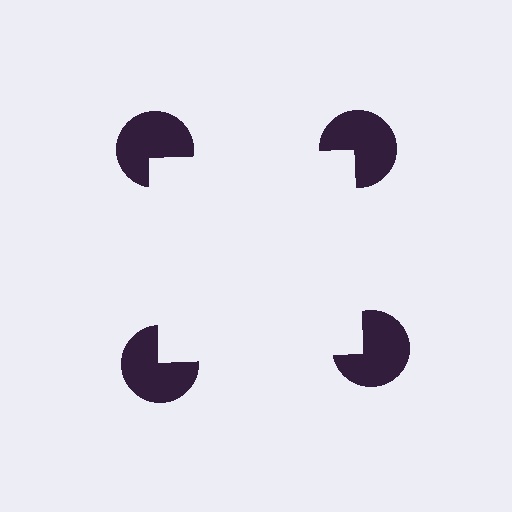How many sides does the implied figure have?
4 sides.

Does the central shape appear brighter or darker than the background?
It typically appears slightly brighter than the background, even though no actual brightness change is drawn.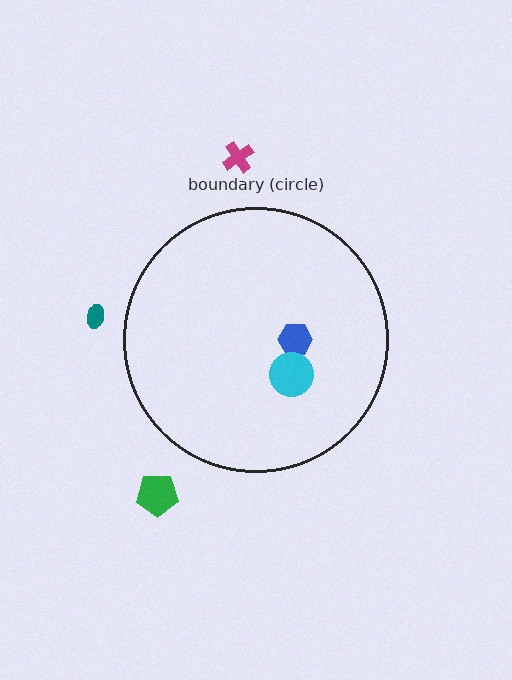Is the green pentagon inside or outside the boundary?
Outside.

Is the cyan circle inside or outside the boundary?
Inside.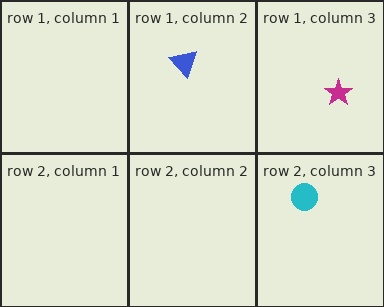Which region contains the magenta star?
The row 1, column 3 region.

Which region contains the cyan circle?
The row 2, column 3 region.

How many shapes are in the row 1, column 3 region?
1.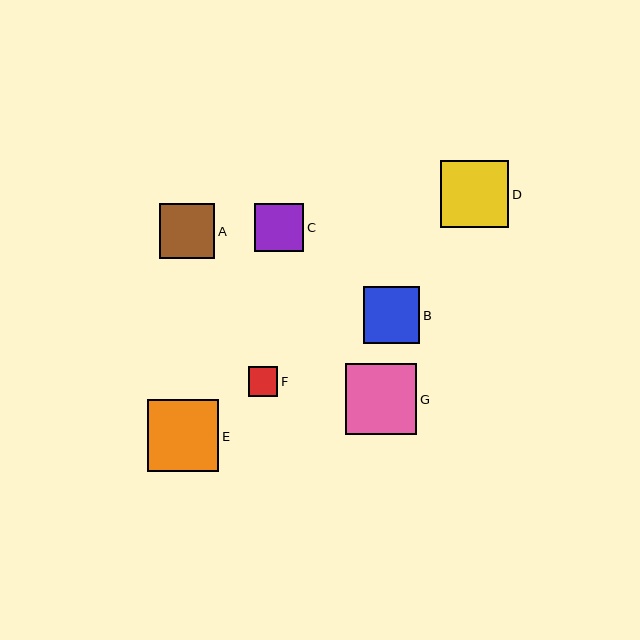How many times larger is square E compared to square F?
Square E is approximately 2.4 times the size of square F.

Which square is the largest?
Square E is the largest with a size of approximately 72 pixels.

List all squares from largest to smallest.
From largest to smallest: E, G, D, B, A, C, F.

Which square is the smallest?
Square F is the smallest with a size of approximately 30 pixels.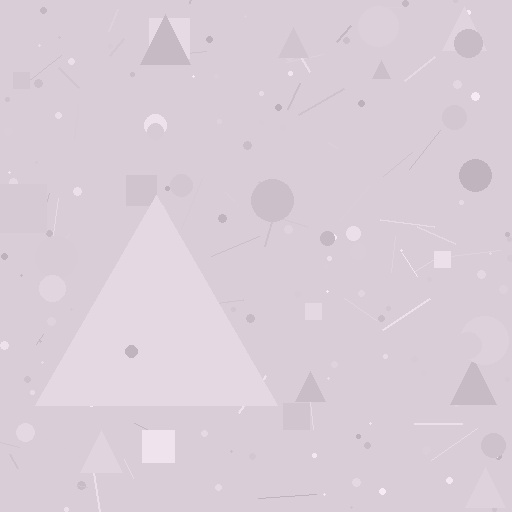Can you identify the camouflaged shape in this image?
The camouflaged shape is a triangle.